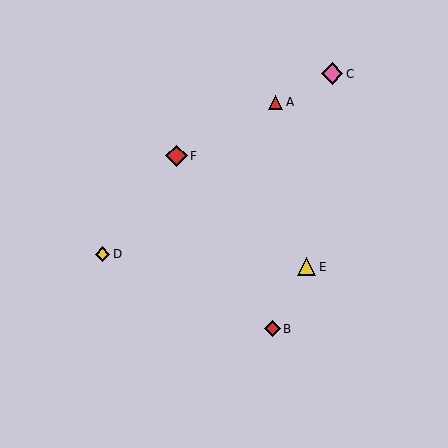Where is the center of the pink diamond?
The center of the pink diamond is at (332, 74).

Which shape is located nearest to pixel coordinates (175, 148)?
The red diamond (labeled F) at (176, 156) is nearest to that location.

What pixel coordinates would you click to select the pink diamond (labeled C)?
Click at (332, 74) to select the pink diamond C.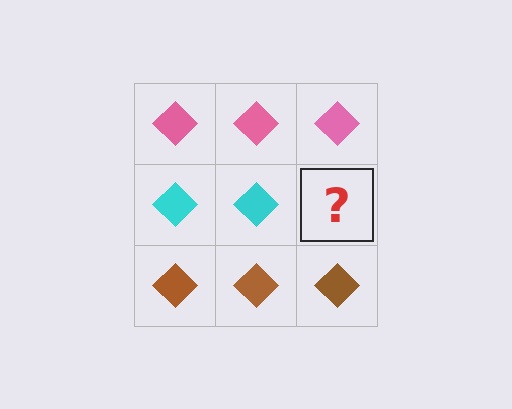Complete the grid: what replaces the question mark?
The question mark should be replaced with a cyan diamond.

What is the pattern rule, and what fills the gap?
The rule is that each row has a consistent color. The gap should be filled with a cyan diamond.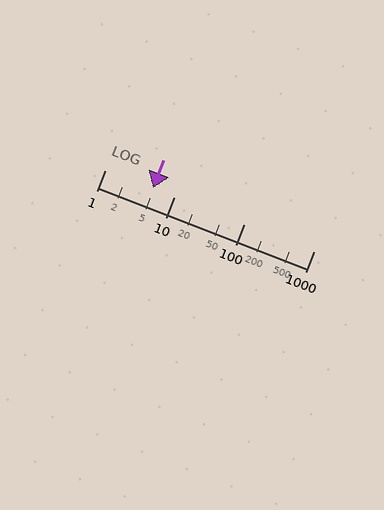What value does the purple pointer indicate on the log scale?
The pointer indicates approximately 4.9.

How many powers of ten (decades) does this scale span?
The scale spans 3 decades, from 1 to 1000.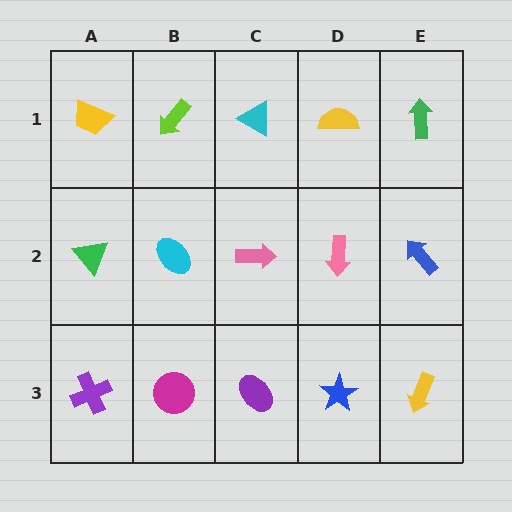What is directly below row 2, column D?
A blue star.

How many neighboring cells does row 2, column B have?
4.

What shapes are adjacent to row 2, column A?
A yellow trapezoid (row 1, column A), a purple cross (row 3, column A), a cyan ellipse (row 2, column B).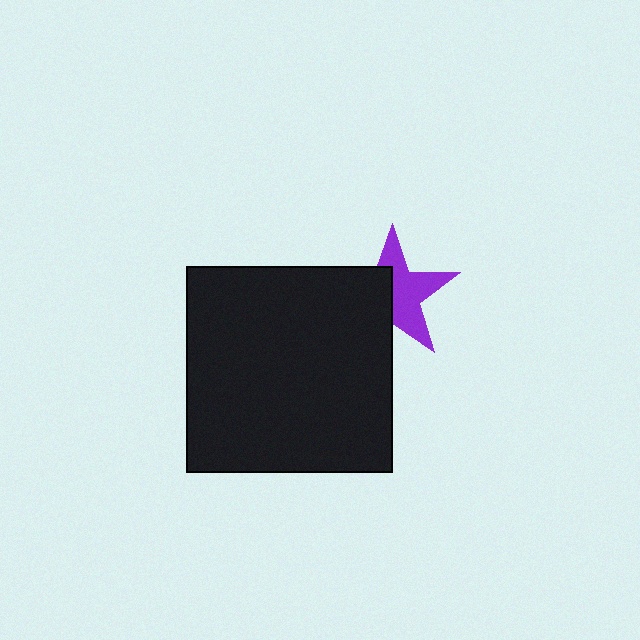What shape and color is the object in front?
The object in front is a black square.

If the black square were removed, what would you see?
You would see the complete purple star.